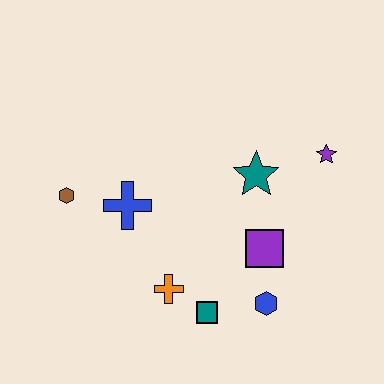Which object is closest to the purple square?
The blue hexagon is closest to the purple square.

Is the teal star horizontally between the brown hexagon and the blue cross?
No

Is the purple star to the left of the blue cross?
No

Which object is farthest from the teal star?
The brown hexagon is farthest from the teal star.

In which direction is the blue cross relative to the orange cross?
The blue cross is above the orange cross.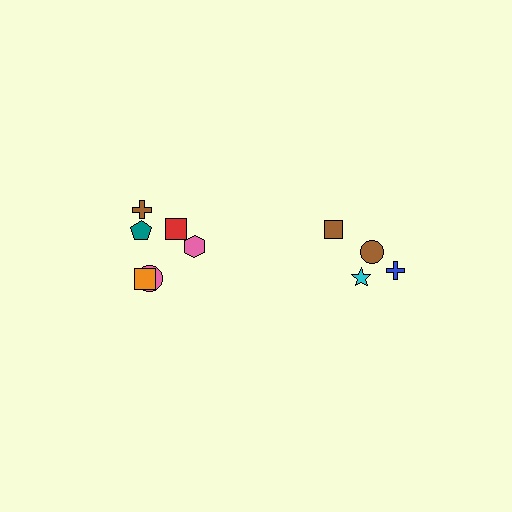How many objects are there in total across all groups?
There are 10 objects.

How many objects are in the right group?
There are 4 objects.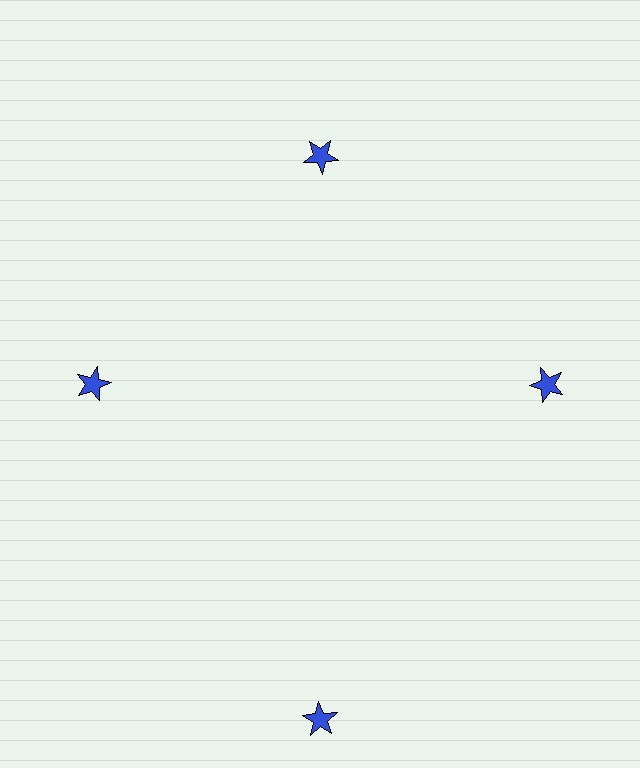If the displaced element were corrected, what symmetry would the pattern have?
It would have 4-fold rotational symmetry — the pattern would map onto itself every 90 degrees.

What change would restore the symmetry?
The symmetry would be restored by moving it inward, back onto the ring so that all 4 stars sit at equal angles and equal distance from the center.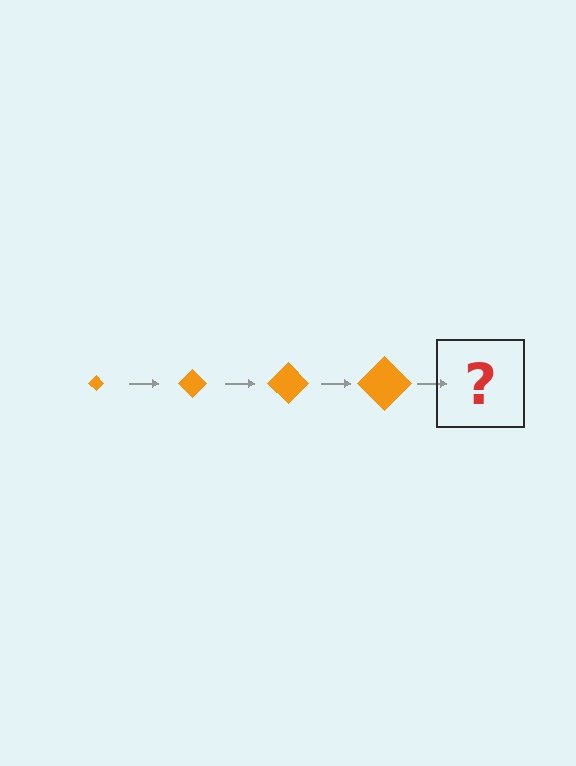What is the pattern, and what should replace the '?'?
The pattern is that the diamond gets progressively larger each step. The '?' should be an orange diamond, larger than the previous one.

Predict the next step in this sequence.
The next step is an orange diamond, larger than the previous one.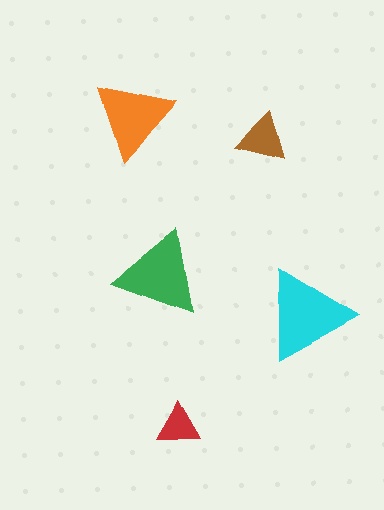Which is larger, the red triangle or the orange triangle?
The orange one.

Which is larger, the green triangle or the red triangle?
The green one.